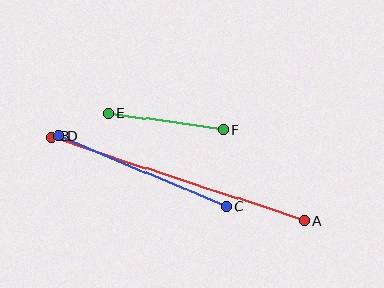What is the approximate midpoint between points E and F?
The midpoint is at approximately (166, 121) pixels.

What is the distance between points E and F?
The distance is approximately 116 pixels.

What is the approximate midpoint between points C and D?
The midpoint is at approximately (142, 171) pixels.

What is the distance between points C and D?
The distance is approximately 182 pixels.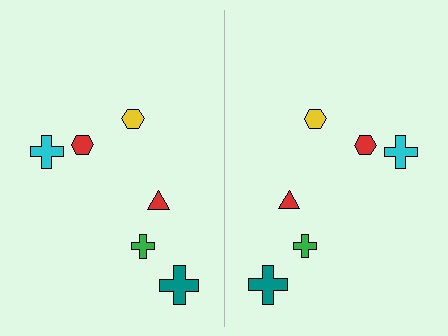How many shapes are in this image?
There are 12 shapes in this image.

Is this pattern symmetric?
Yes, this pattern has bilateral (reflection) symmetry.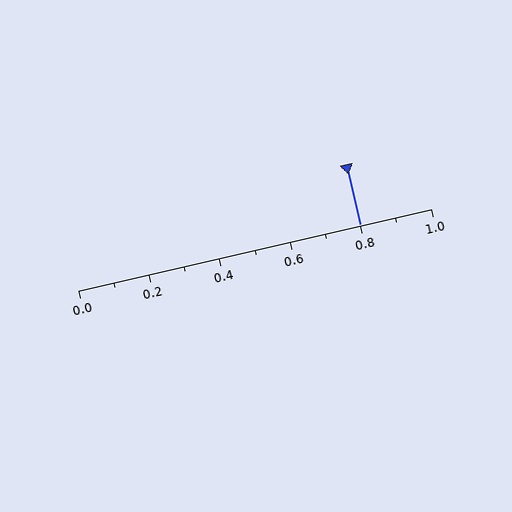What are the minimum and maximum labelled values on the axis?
The axis runs from 0.0 to 1.0.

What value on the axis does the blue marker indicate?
The marker indicates approximately 0.8.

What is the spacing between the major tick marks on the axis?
The major ticks are spaced 0.2 apart.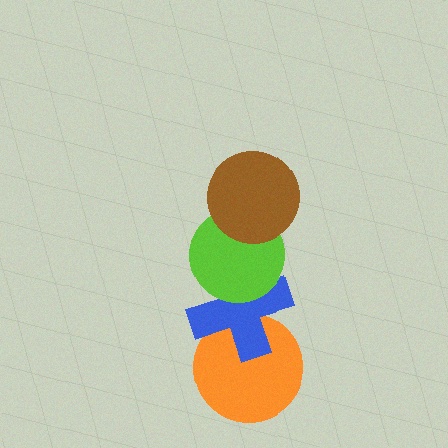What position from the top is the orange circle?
The orange circle is 4th from the top.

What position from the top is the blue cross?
The blue cross is 3rd from the top.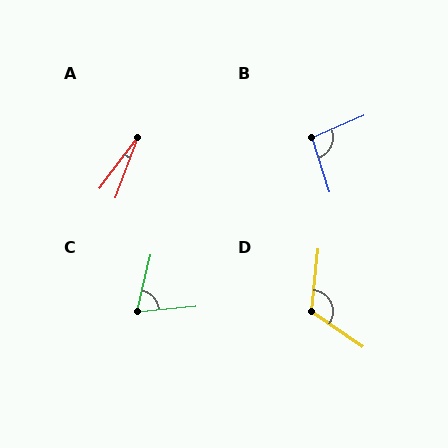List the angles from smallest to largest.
A (16°), C (71°), B (96°), D (119°).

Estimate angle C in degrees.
Approximately 71 degrees.